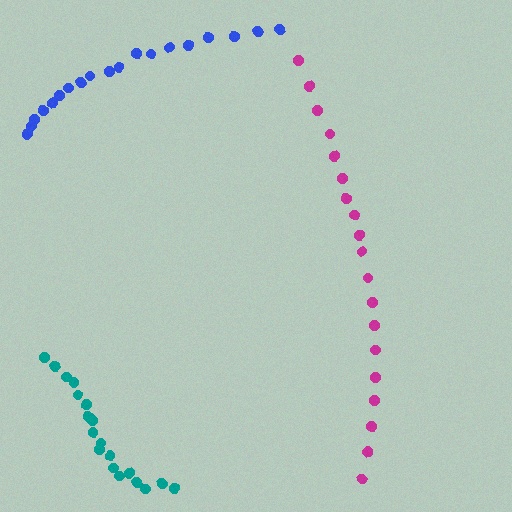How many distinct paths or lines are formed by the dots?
There are 3 distinct paths.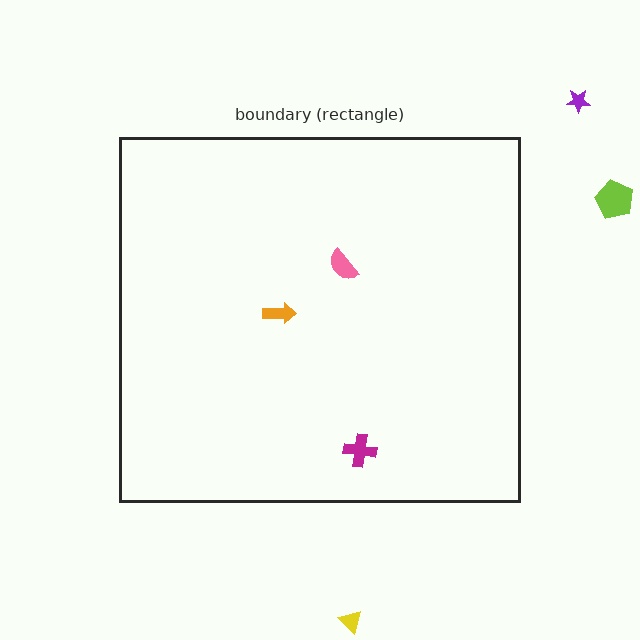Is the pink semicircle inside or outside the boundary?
Inside.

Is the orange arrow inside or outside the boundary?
Inside.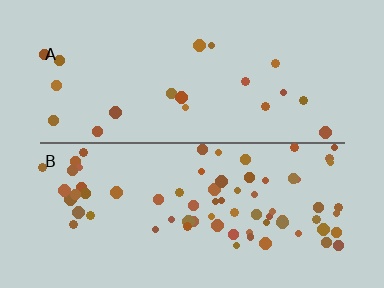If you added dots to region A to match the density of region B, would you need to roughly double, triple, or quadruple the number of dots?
Approximately quadruple.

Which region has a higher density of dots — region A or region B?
B (the bottom).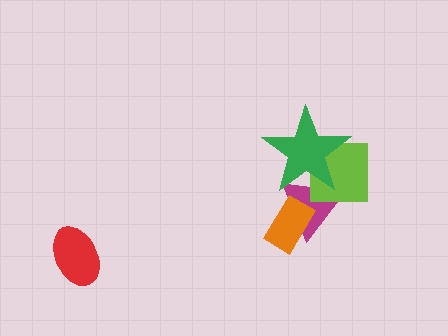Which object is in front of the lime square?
The green star is in front of the lime square.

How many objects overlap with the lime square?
2 objects overlap with the lime square.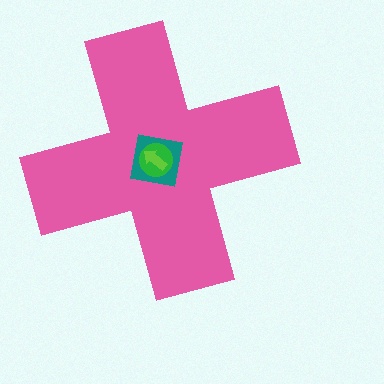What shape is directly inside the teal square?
The green circle.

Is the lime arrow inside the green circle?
Yes.